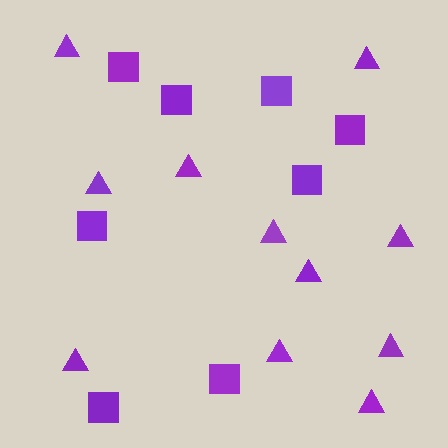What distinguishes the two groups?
There are 2 groups: one group of triangles (11) and one group of squares (8).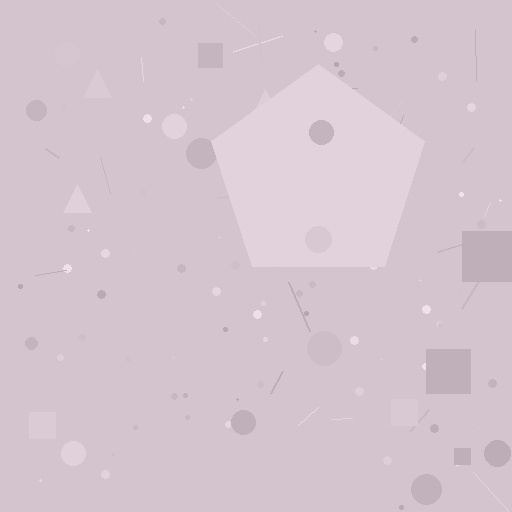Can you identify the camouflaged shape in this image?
The camouflaged shape is a pentagon.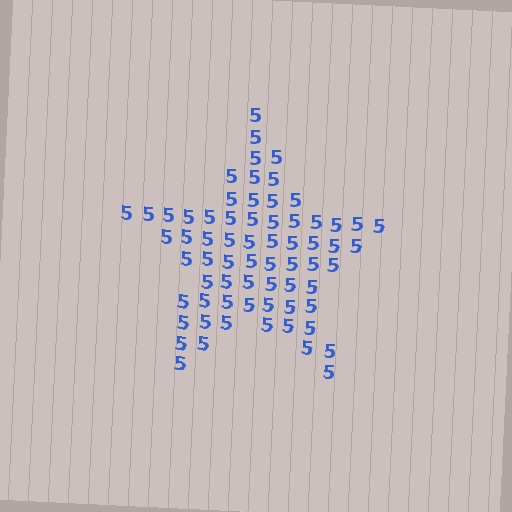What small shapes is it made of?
It is made of small digit 5's.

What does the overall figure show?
The overall figure shows a star.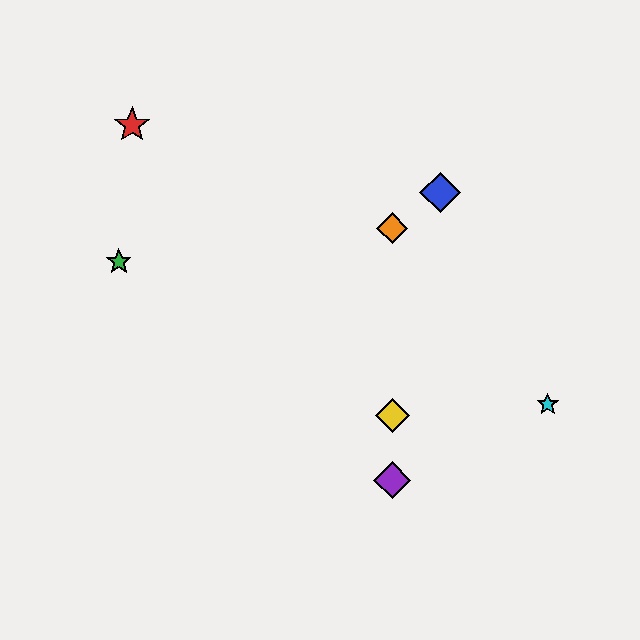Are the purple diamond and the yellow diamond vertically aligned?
Yes, both are at x≈392.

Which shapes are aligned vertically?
The yellow diamond, the purple diamond, the orange diamond are aligned vertically.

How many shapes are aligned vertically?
3 shapes (the yellow diamond, the purple diamond, the orange diamond) are aligned vertically.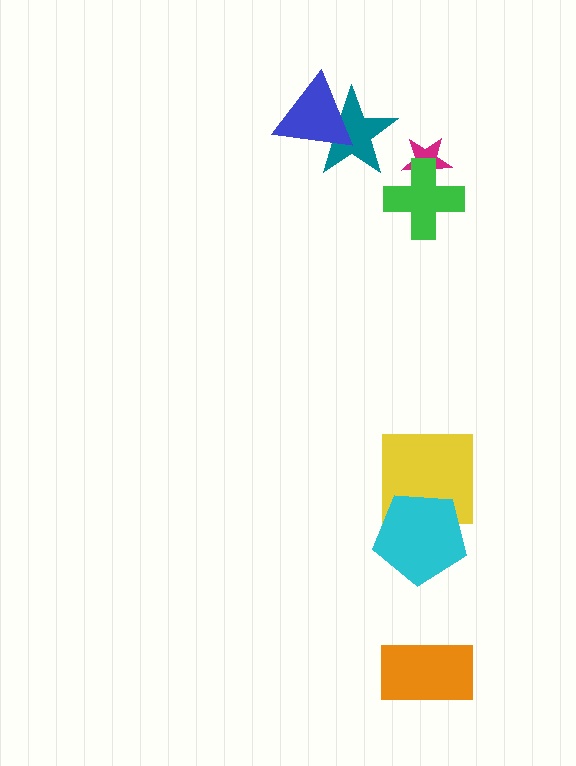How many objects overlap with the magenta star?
1 object overlaps with the magenta star.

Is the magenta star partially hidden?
Yes, it is partially covered by another shape.